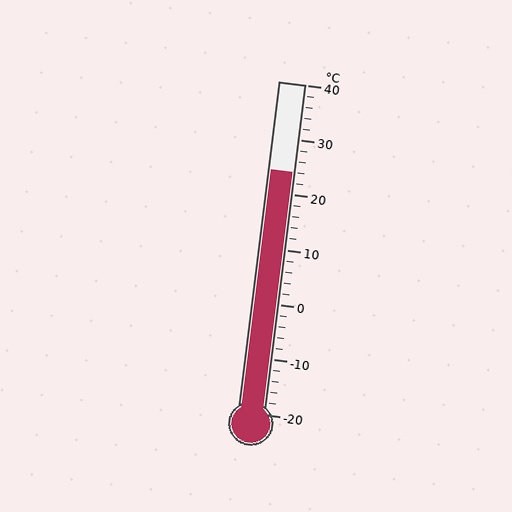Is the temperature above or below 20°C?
The temperature is above 20°C.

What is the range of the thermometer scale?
The thermometer scale ranges from -20°C to 40°C.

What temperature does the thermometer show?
The thermometer shows approximately 24°C.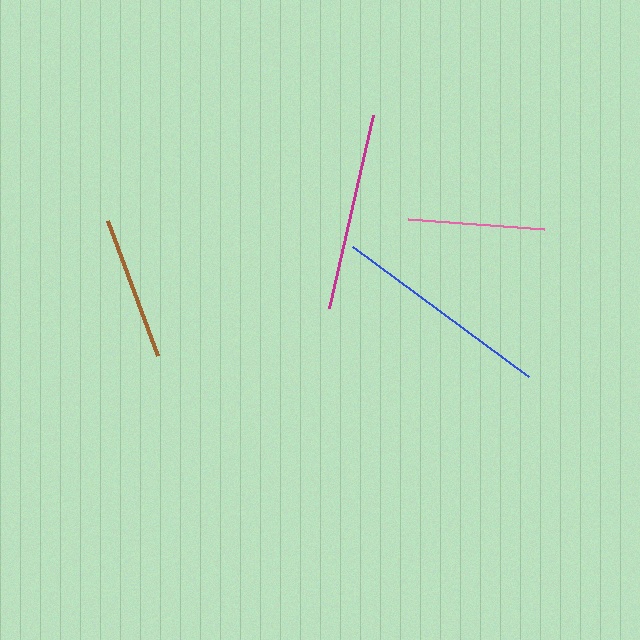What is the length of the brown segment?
The brown segment is approximately 144 pixels long.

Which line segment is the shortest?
The pink line is the shortest at approximately 136 pixels.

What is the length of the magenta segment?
The magenta segment is approximately 198 pixels long.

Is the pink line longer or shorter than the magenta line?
The magenta line is longer than the pink line.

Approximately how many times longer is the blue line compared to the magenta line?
The blue line is approximately 1.1 times the length of the magenta line.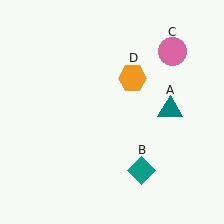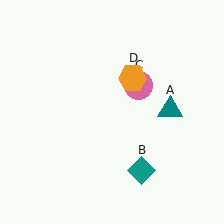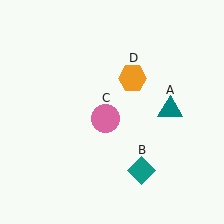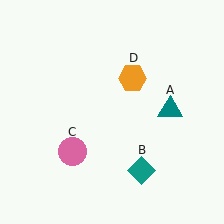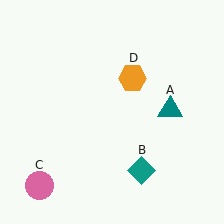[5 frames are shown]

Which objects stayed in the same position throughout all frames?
Teal triangle (object A) and teal diamond (object B) and orange hexagon (object D) remained stationary.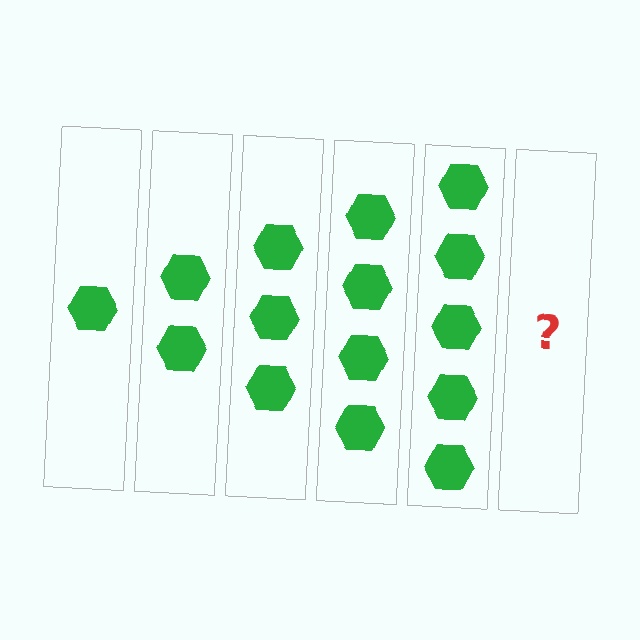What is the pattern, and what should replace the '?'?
The pattern is that each step adds one more hexagon. The '?' should be 6 hexagons.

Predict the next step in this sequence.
The next step is 6 hexagons.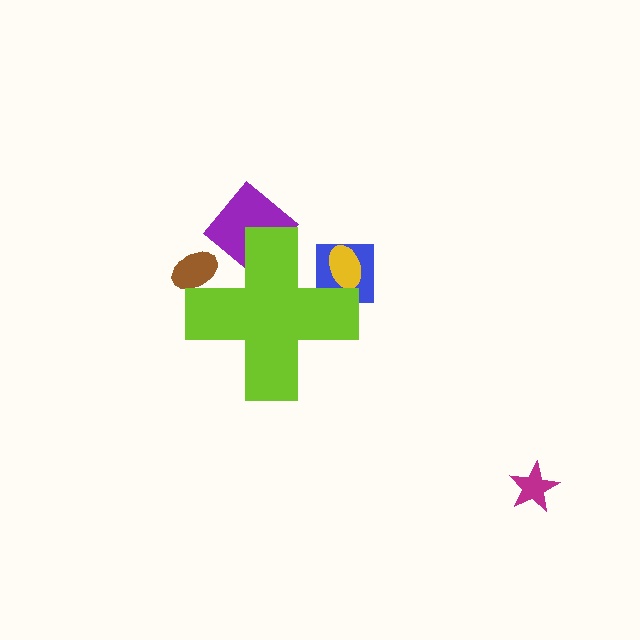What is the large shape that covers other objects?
A lime cross.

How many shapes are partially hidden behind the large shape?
4 shapes are partially hidden.